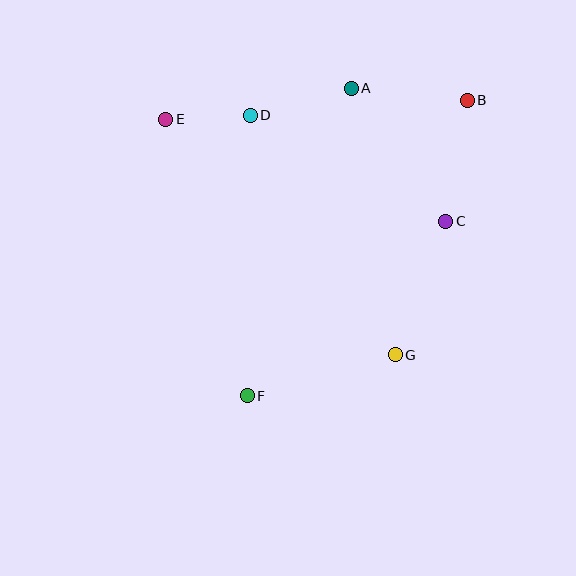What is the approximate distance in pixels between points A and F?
The distance between A and F is approximately 325 pixels.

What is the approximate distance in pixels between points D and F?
The distance between D and F is approximately 281 pixels.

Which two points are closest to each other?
Points D and E are closest to each other.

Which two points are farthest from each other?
Points B and F are farthest from each other.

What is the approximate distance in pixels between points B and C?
The distance between B and C is approximately 123 pixels.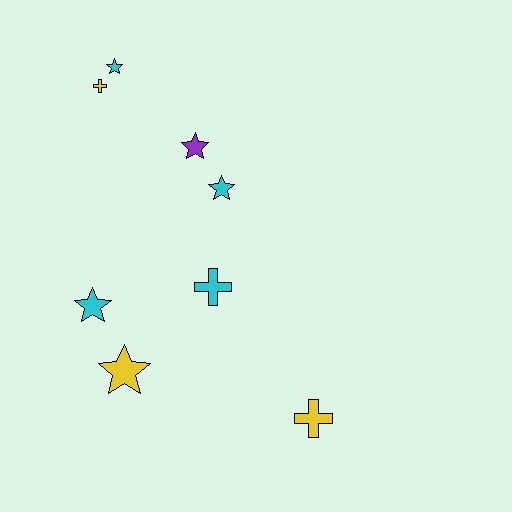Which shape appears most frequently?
Star, with 5 objects.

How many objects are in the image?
There are 8 objects.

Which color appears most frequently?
Cyan, with 4 objects.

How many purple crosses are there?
There are no purple crosses.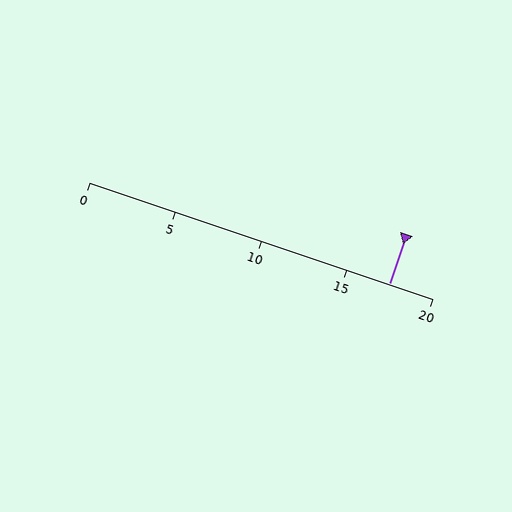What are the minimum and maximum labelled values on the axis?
The axis runs from 0 to 20.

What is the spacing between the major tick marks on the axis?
The major ticks are spaced 5 apart.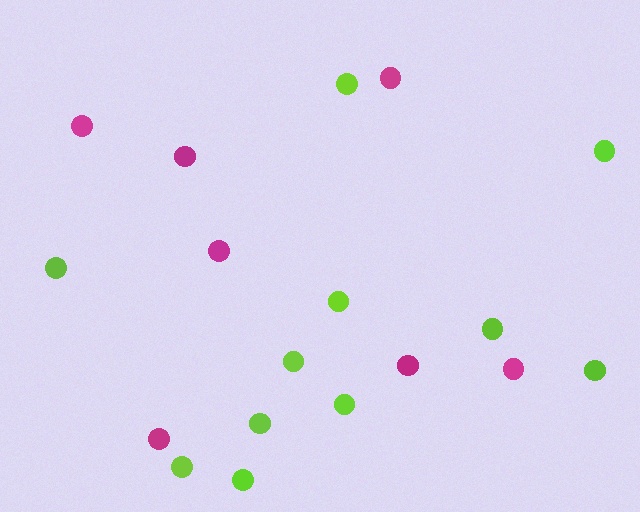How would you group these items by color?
There are 2 groups: one group of lime circles (11) and one group of magenta circles (7).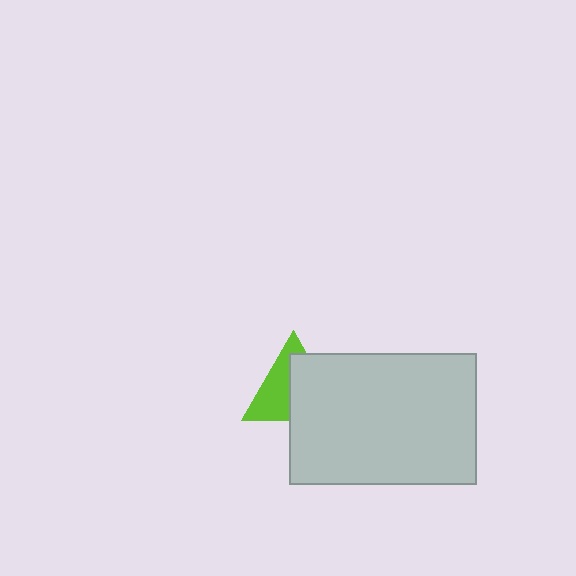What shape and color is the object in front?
The object in front is a light gray rectangle.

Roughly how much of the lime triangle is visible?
About half of it is visible (roughly 48%).